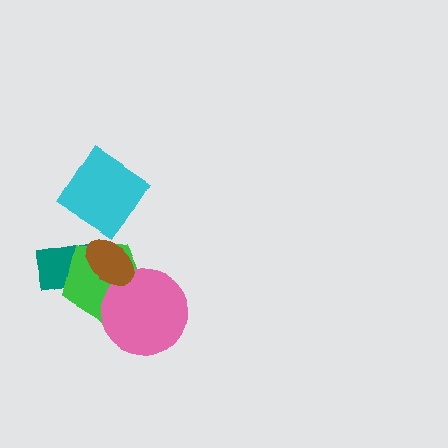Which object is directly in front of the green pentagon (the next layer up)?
The pink circle is directly in front of the green pentagon.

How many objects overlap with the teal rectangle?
2 objects overlap with the teal rectangle.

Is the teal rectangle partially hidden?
Yes, it is partially covered by another shape.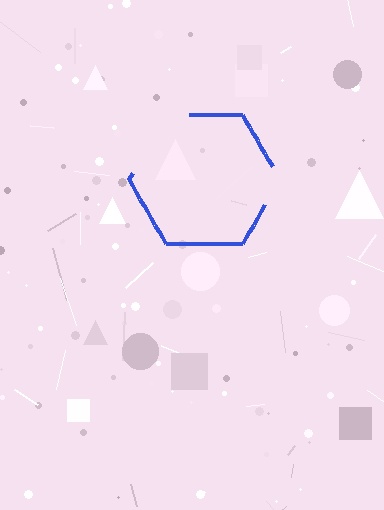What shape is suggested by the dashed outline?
The dashed outline suggests a hexagon.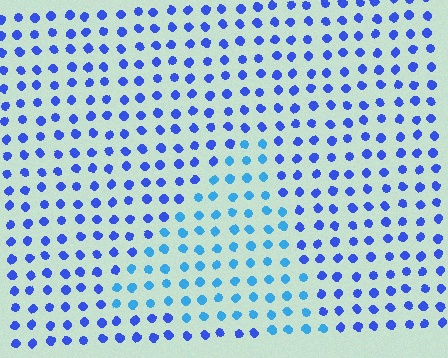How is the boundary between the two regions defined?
The boundary is defined purely by a slight shift in hue (about 30 degrees). Spacing, size, and orientation are identical on both sides.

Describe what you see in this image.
The image is filled with small blue elements in a uniform arrangement. A triangle-shaped region is visible where the elements are tinted to a slightly different hue, forming a subtle color boundary.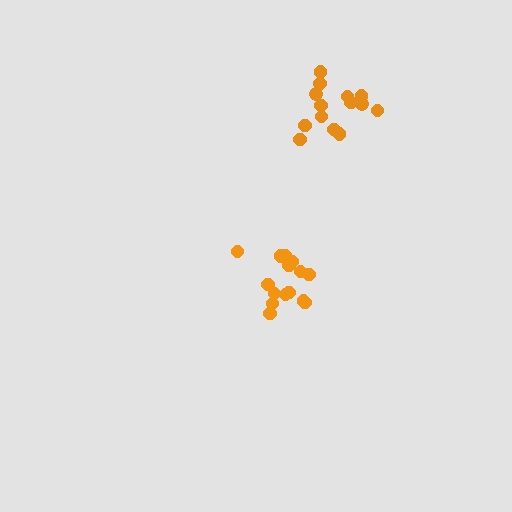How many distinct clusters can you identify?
There are 2 distinct clusters.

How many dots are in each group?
Group 1: 14 dots, Group 2: 15 dots (29 total).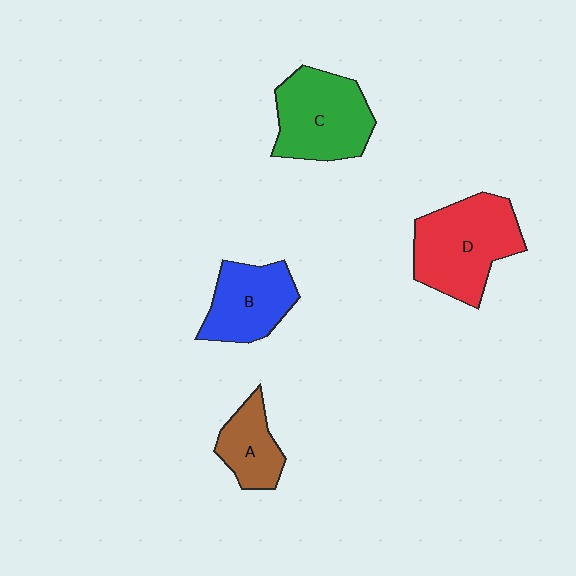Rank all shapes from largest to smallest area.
From largest to smallest: D (red), C (green), B (blue), A (brown).